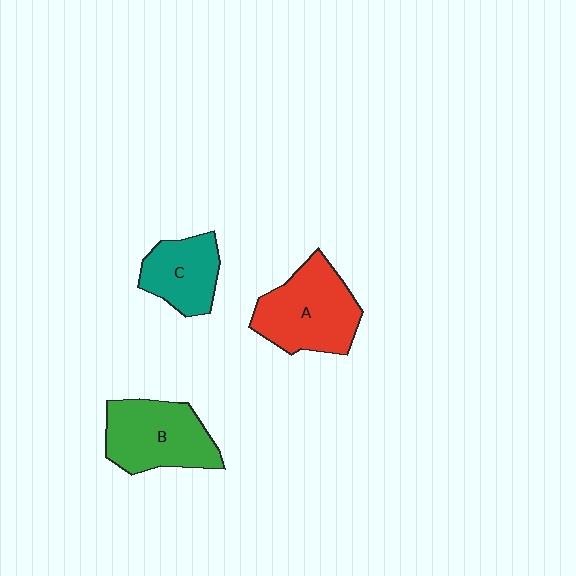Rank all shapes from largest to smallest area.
From largest to smallest: A (red), B (green), C (teal).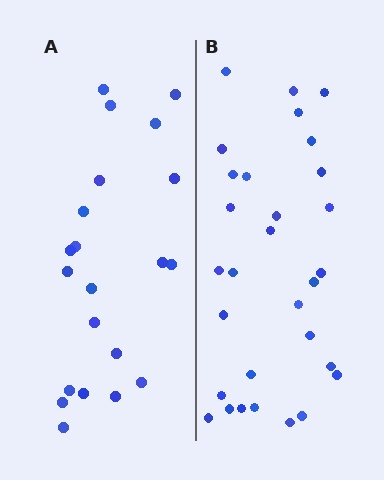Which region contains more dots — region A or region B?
Region B (the right region) has more dots.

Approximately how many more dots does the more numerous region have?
Region B has roughly 8 or so more dots than region A.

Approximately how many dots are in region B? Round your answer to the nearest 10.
About 30 dots.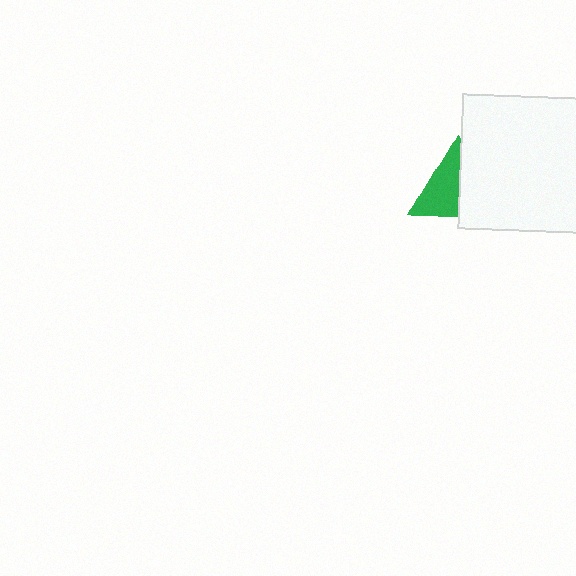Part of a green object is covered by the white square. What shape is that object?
It is a triangle.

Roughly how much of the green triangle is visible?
About half of it is visible (roughly 57%).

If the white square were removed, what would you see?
You would see the complete green triangle.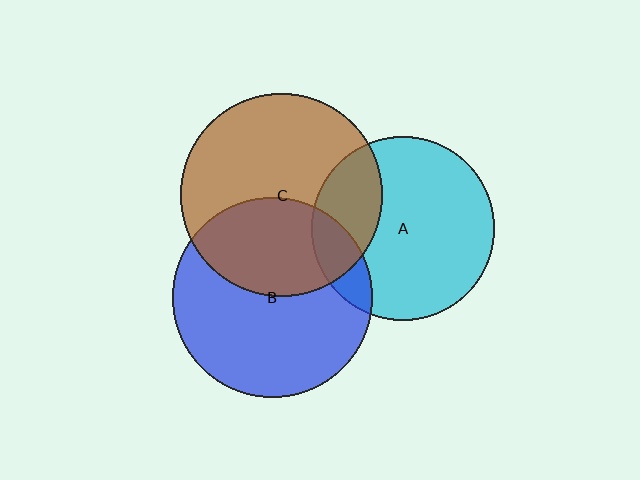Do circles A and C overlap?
Yes.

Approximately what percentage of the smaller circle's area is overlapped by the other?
Approximately 25%.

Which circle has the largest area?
Circle C (brown).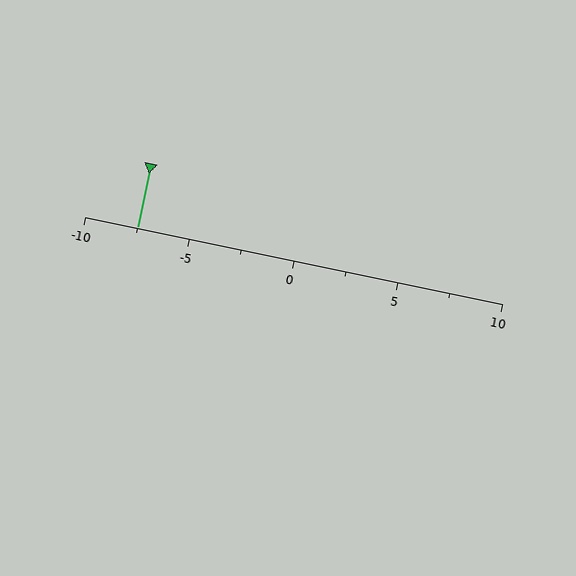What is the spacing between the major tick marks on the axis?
The major ticks are spaced 5 apart.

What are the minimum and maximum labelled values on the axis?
The axis runs from -10 to 10.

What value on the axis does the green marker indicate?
The marker indicates approximately -7.5.